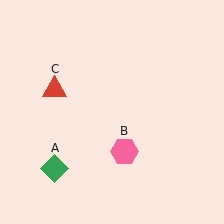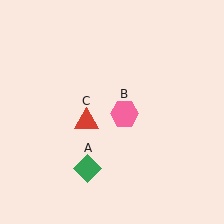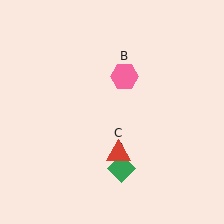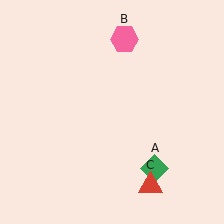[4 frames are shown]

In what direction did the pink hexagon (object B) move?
The pink hexagon (object B) moved up.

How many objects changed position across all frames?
3 objects changed position: green diamond (object A), pink hexagon (object B), red triangle (object C).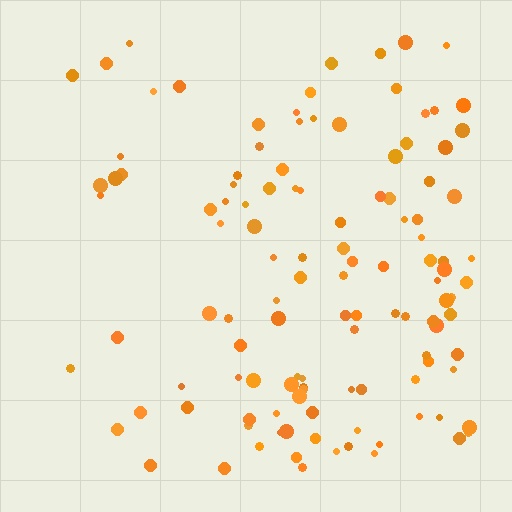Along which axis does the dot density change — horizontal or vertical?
Horizontal.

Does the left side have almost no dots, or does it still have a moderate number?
Still a moderate number, just noticeably fewer than the right.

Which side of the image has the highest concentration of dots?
The right.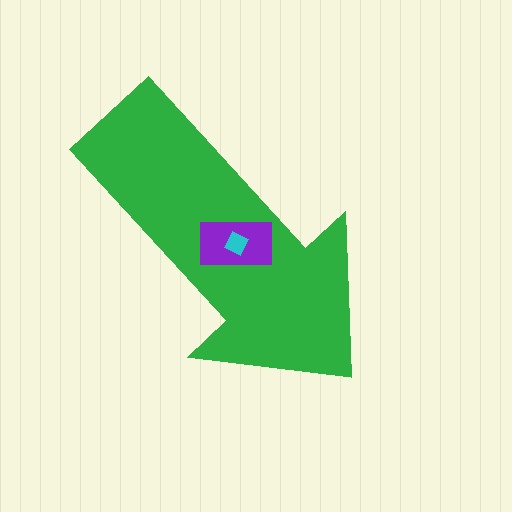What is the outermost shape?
The green arrow.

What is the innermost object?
The cyan square.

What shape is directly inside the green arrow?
The purple rectangle.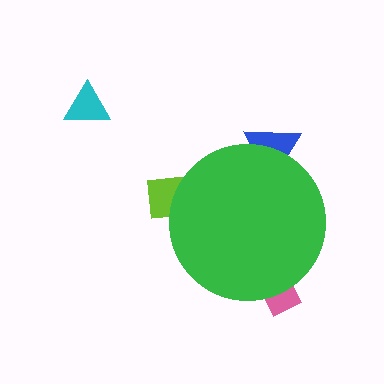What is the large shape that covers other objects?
A green circle.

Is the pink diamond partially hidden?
Yes, the pink diamond is partially hidden behind the green circle.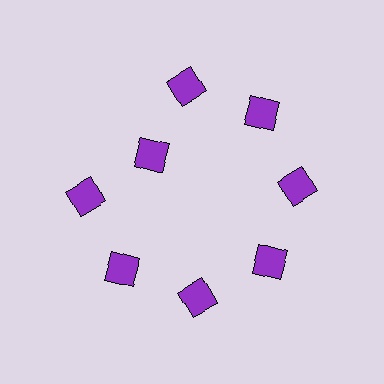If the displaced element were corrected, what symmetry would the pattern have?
It would have 8-fold rotational symmetry — the pattern would map onto itself every 45 degrees.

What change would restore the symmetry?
The symmetry would be restored by moving it outward, back onto the ring so that all 8 diamonds sit at equal angles and equal distance from the center.